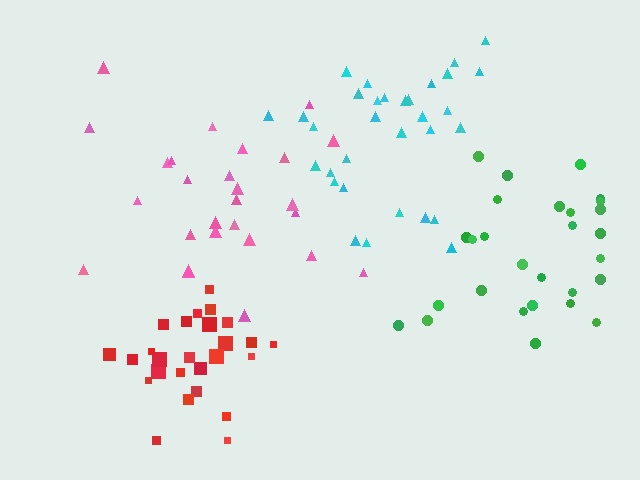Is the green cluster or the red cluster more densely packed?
Red.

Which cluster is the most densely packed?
Red.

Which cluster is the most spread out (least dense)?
Green.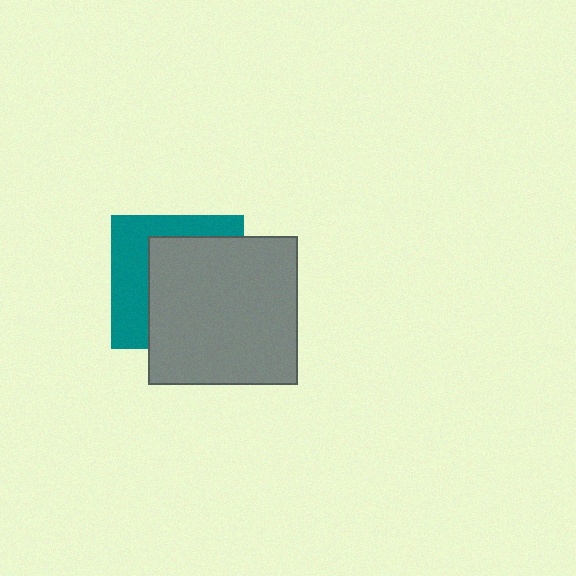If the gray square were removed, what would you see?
You would see the complete teal square.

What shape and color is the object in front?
The object in front is a gray square.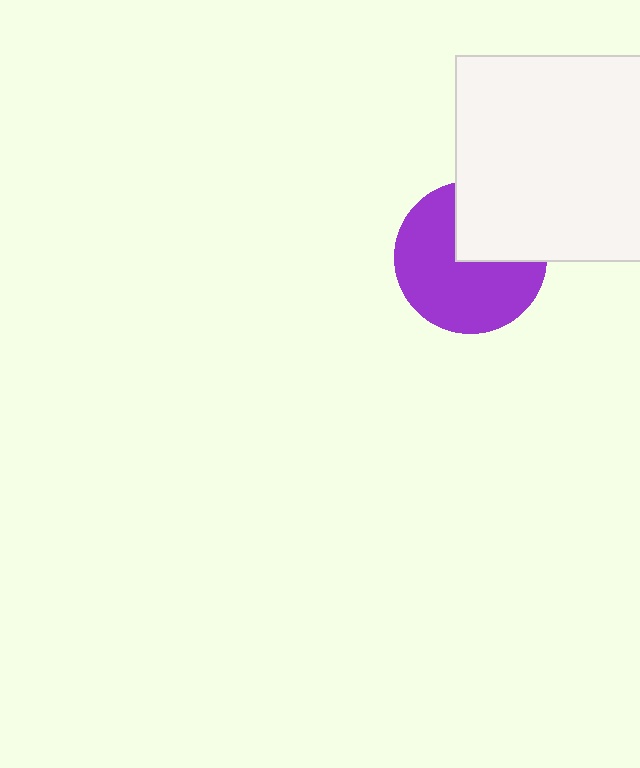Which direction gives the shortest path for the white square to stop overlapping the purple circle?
Moving toward the upper-right gives the shortest separation.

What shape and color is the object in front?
The object in front is a white square.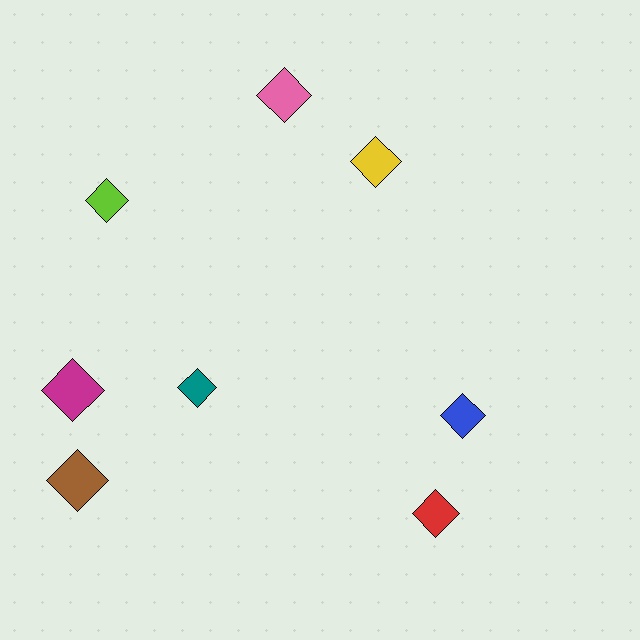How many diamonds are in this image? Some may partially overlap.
There are 8 diamonds.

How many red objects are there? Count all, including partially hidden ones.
There is 1 red object.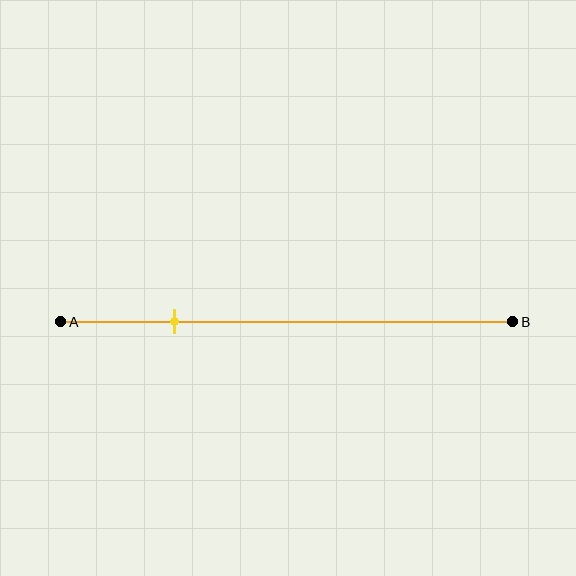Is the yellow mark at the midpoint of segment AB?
No, the mark is at about 25% from A, not at the 50% midpoint.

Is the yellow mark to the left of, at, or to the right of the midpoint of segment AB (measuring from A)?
The yellow mark is to the left of the midpoint of segment AB.